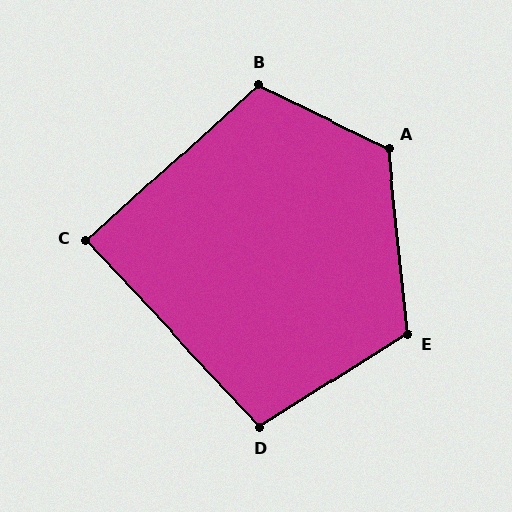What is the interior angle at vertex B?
Approximately 112 degrees (obtuse).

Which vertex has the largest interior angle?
A, at approximately 122 degrees.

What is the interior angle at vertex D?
Approximately 101 degrees (obtuse).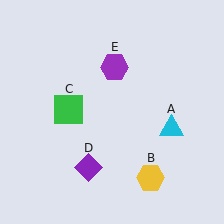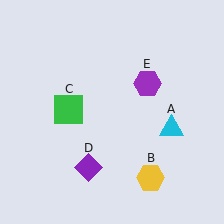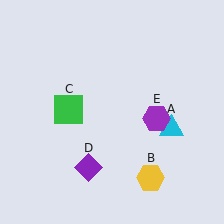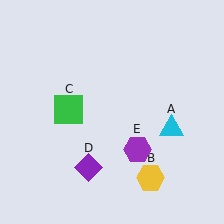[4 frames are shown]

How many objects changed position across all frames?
1 object changed position: purple hexagon (object E).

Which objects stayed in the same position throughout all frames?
Cyan triangle (object A) and yellow hexagon (object B) and green square (object C) and purple diamond (object D) remained stationary.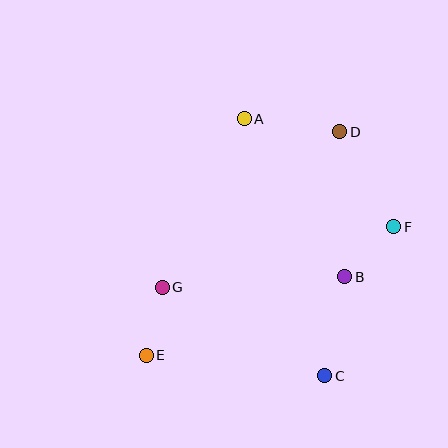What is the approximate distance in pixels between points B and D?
The distance between B and D is approximately 145 pixels.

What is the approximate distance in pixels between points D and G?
The distance between D and G is approximately 236 pixels.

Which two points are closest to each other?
Points E and G are closest to each other.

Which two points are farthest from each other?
Points D and E are farthest from each other.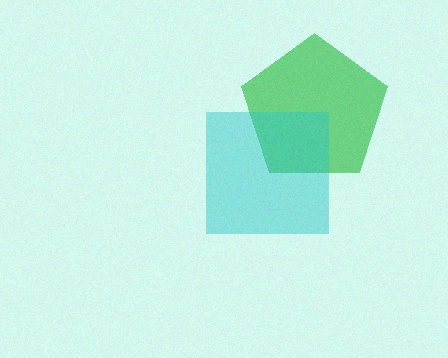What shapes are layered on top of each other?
The layered shapes are: a green pentagon, a cyan square.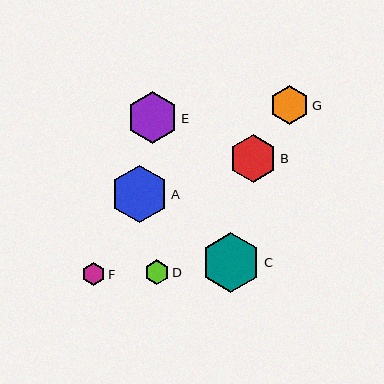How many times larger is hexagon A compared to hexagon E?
Hexagon A is approximately 1.1 times the size of hexagon E.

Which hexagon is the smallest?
Hexagon F is the smallest with a size of approximately 23 pixels.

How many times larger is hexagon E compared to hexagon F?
Hexagon E is approximately 2.2 times the size of hexagon F.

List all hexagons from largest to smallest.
From largest to smallest: C, A, E, B, G, D, F.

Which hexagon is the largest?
Hexagon C is the largest with a size of approximately 60 pixels.